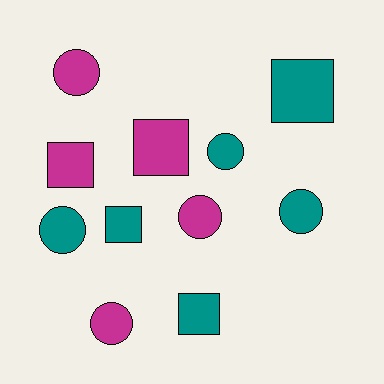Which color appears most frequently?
Teal, with 6 objects.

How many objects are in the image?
There are 11 objects.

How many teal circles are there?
There are 3 teal circles.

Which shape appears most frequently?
Circle, with 6 objects.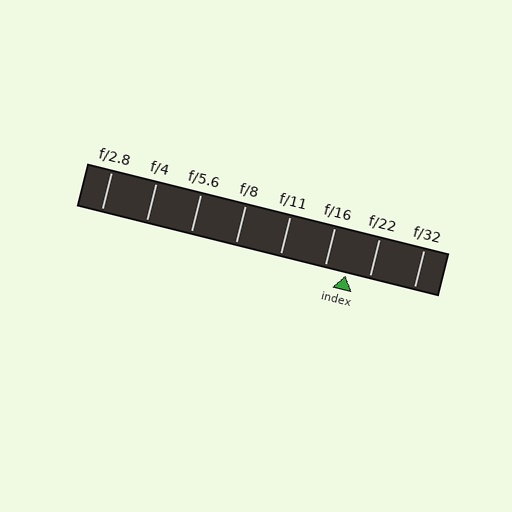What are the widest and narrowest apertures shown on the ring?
The widest aperture shown is f/2.8 and the narrowest is f/32.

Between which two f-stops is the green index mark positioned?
The index mark is between f/16 and f/22.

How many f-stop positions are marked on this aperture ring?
There are 8 f-stop positions marked.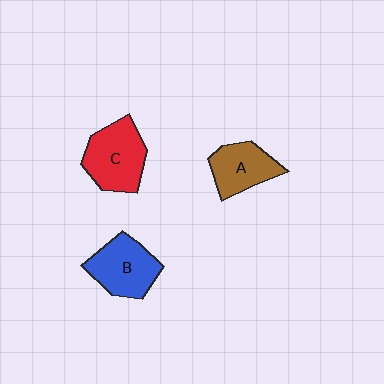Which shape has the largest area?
Shape C (red).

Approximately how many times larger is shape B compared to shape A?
Approximately 1.2 times.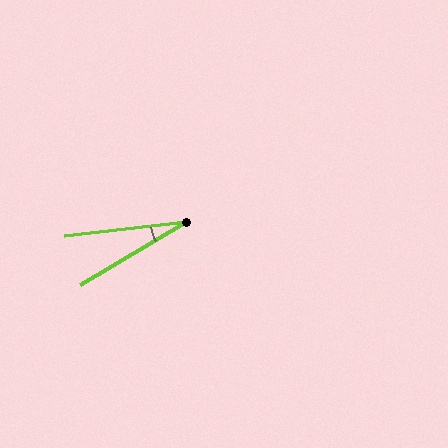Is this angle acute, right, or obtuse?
It is acute.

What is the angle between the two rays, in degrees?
Approximately 24 degrees.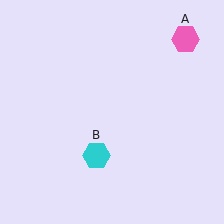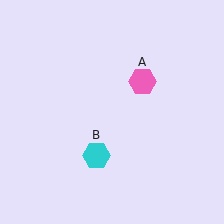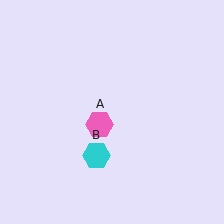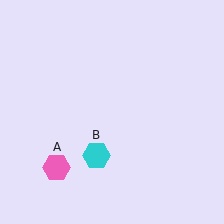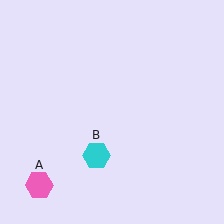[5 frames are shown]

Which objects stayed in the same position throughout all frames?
Cyan hexagon (object B) remained stationary.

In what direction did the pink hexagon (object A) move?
The pink hexagon (object A) moved down and to the left.